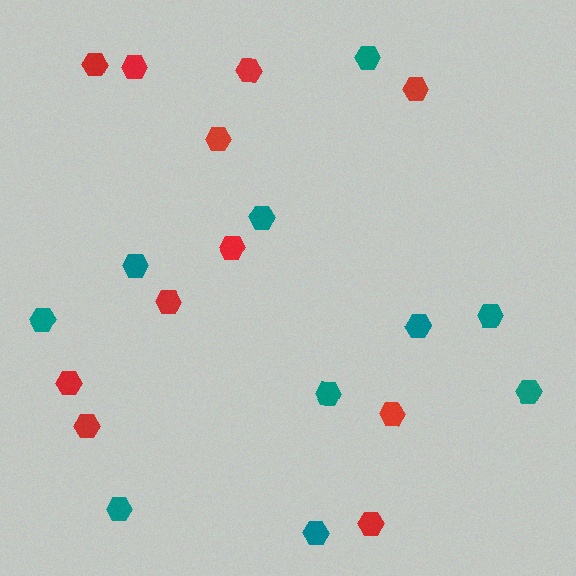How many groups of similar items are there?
There are 2 groups: one group of red hexagons (11) and one group of teal hexagons (10).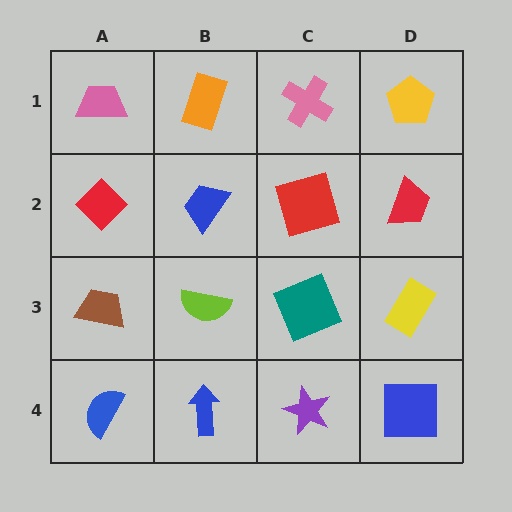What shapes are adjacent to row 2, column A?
A pink trapezoid (row 1, column A), a brown trapezoid (row 3, column A), a blue trapezoid (row 2, column B).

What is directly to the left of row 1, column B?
A pink trapezoid.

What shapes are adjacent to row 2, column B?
An orange rectangle (row 1, column B), a lime semicircle (row 3, column B), a red diamond (row 2, column A), a red square (row 2, column C).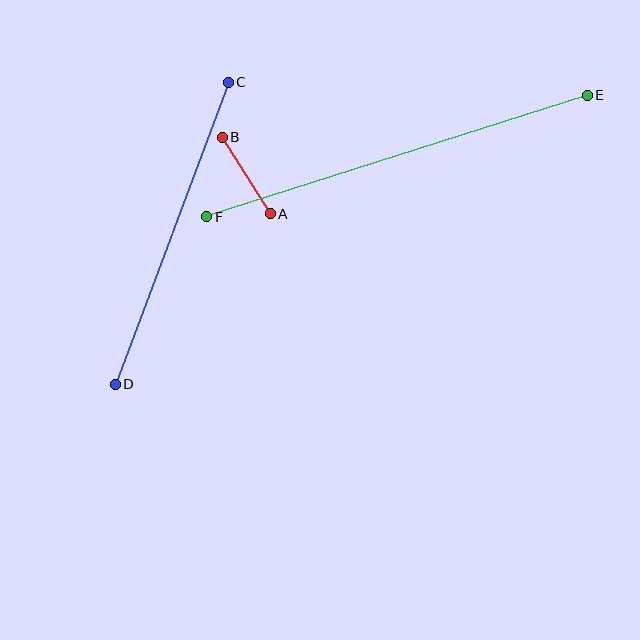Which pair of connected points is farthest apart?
Points E and F are farthest apart.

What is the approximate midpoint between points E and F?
The midpoint is at approximately (397, 156) pixels.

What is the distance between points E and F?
The distance is approximately 399 pixels.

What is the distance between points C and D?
The distance is approximately 323 pixels.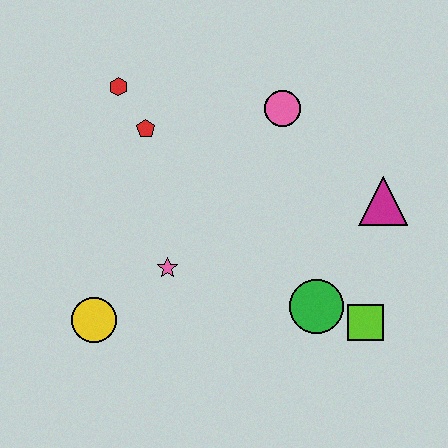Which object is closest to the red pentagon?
The red hexagon is closest to the red pentagon.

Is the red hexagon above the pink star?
Yes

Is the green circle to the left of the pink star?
No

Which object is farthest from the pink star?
The magenta triangle is farthest from the pink star.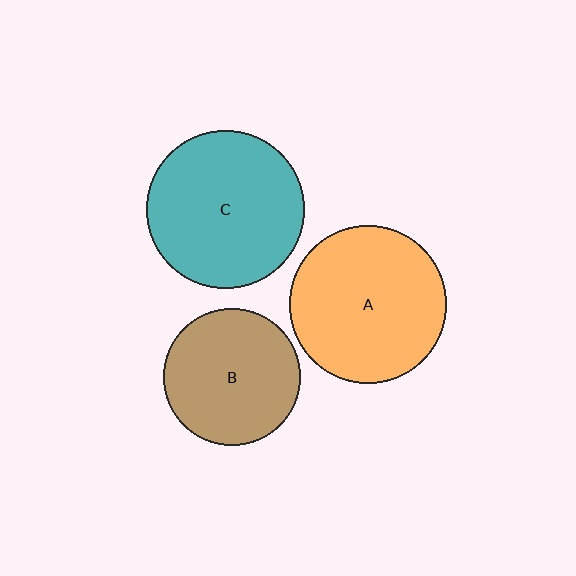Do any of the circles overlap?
No, none of the circles overlap.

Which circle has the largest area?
Circle C (teal).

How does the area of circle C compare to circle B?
Approximately 1.3 times.